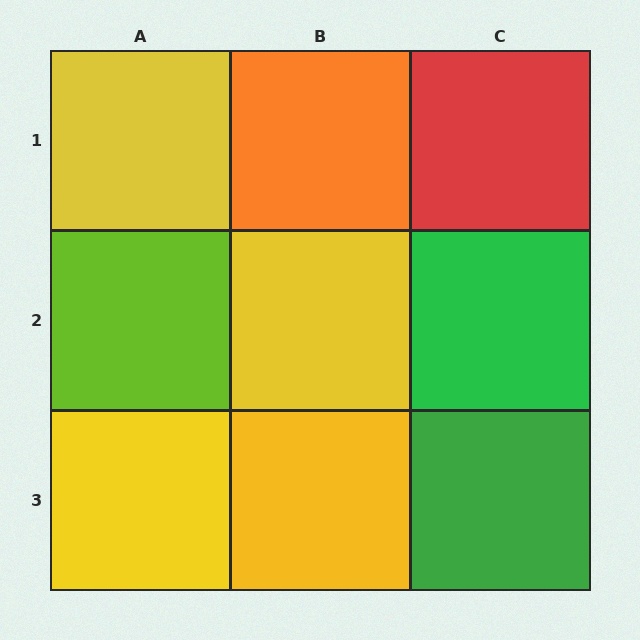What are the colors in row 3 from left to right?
Yellow, yellow, green.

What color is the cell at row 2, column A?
Lime.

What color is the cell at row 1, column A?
Yellow.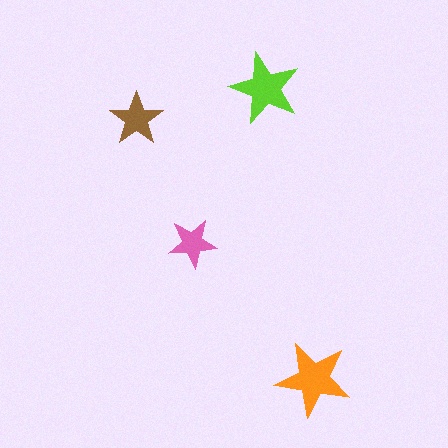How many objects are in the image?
There are 4 objects in the image.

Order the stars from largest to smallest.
the orange one, the lime one, the brown one, the pink one.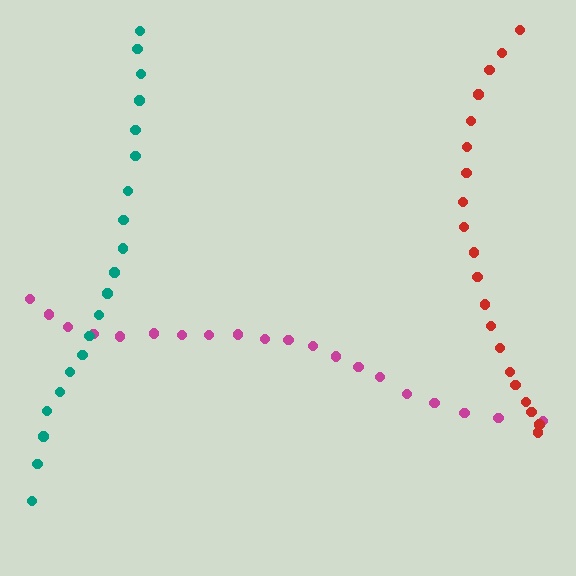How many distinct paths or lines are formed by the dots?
There are 3 distinct paths.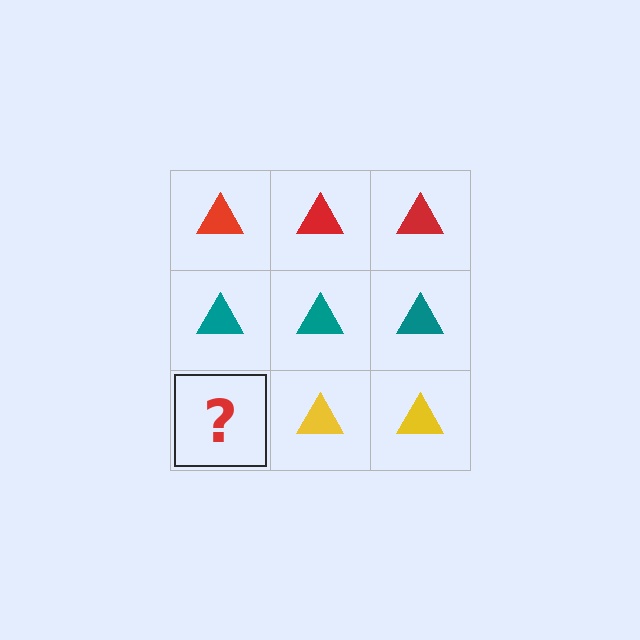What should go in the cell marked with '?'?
The missing cell should contain a yellow triangle.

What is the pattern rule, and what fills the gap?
The rule is that each row has a consistent color. The gap should be filled with a yellow triangle.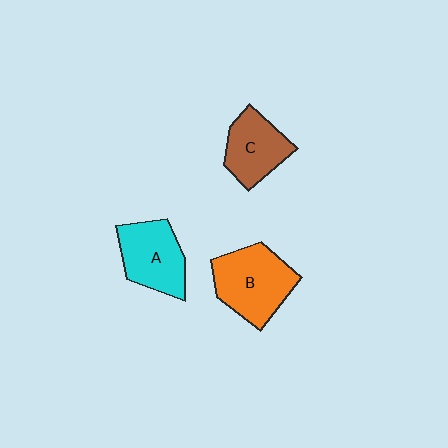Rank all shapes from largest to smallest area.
From largest to smallest: B (orange), A (cyan), C (brown).